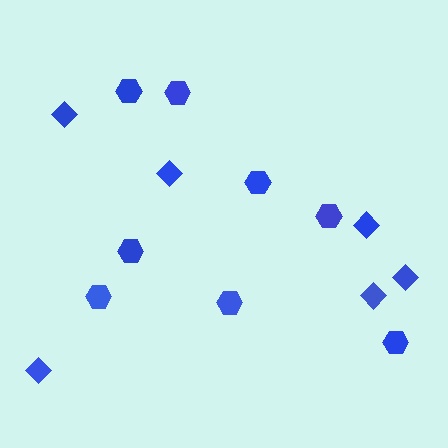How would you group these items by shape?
There are 2 groups: one group of hexagons (8) and one group of diamonds (6).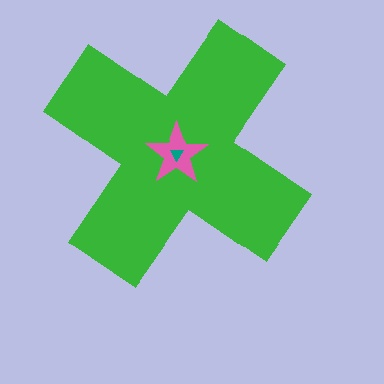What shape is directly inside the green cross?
The pink star.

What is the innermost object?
The teal triangle.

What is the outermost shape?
The green cross.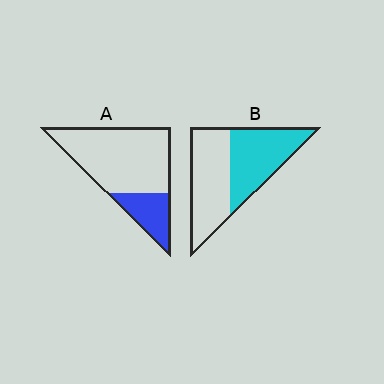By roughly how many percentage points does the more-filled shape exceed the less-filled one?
By roughly 25 percentage points (B over A).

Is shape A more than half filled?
No.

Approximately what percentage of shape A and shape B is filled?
A is approximately 25% and B is approximately 50%.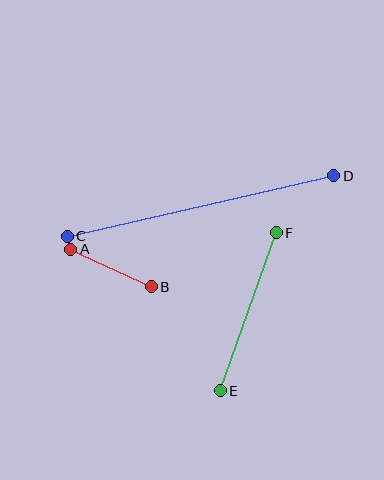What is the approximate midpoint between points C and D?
The midpoint is at approximately (201, 206) pixels.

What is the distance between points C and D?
The distance is approximately 273 pixels.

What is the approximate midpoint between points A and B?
The midpoint is at approximately (111, 268) pixels.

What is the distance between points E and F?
The distance is approximately 168 pixels.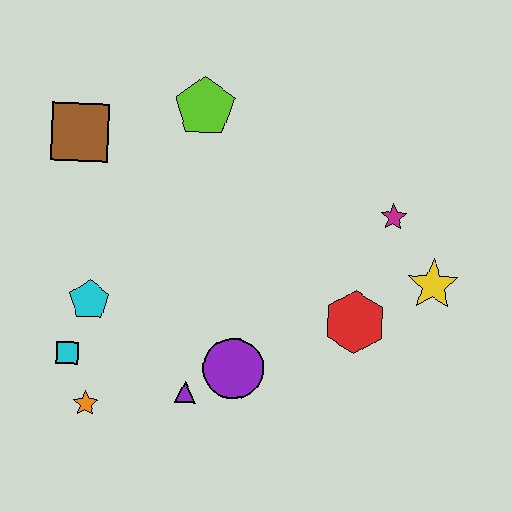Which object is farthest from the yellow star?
The brown square is farthest from the yellow star.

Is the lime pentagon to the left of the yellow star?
Yes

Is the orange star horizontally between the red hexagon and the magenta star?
No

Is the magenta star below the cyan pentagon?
No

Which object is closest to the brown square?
The lime pentagon is closest to the brown square.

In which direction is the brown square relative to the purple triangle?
The brown square is above the purple triangle.